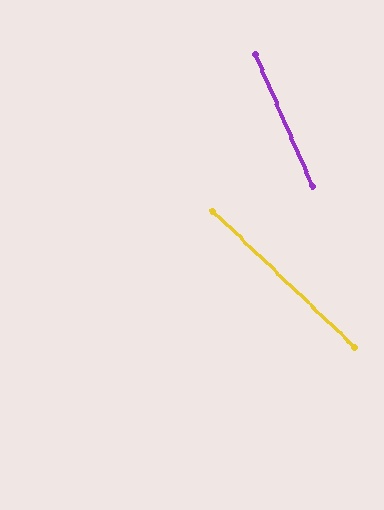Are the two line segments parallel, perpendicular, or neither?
Neither parallel nor perpendicular — they differ by about 23°.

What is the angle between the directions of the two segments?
Approximately 23 degrees.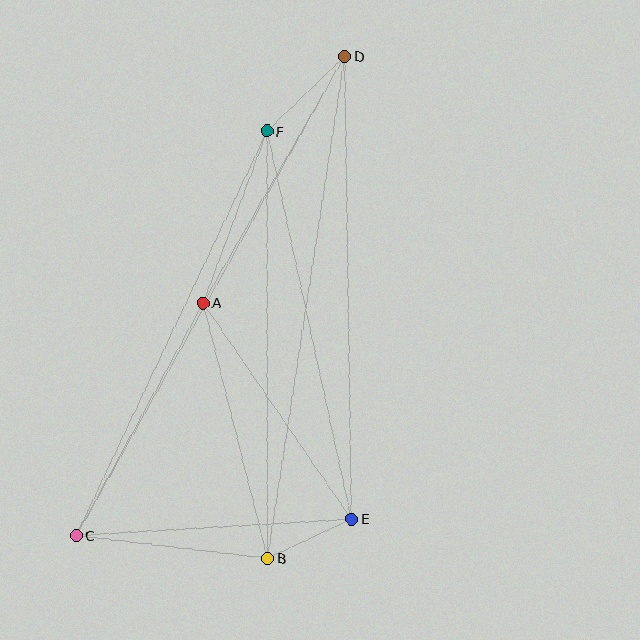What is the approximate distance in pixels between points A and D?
The distance between A and D is approximately 284 pixels.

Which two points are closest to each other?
Points B and E are closest to each other.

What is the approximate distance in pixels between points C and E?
The distance between C and E is approximately 276 pixels.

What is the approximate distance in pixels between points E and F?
The distance between E and F is approximately 397 pixels.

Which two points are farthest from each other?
Points C and D are farthest from each other.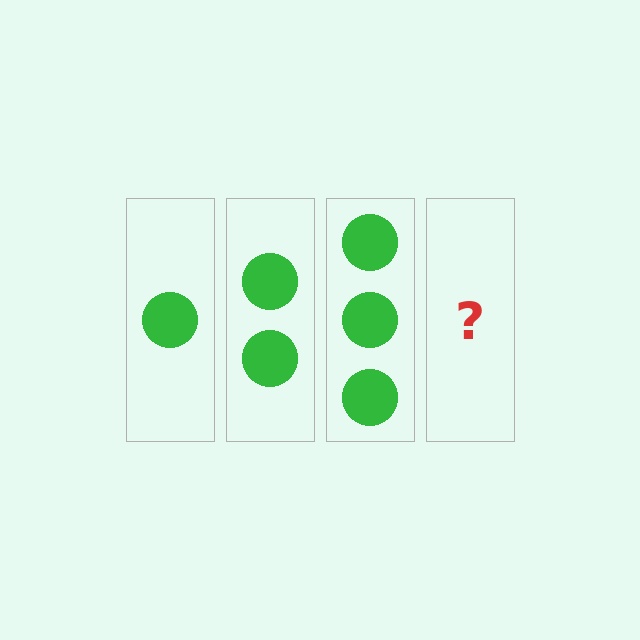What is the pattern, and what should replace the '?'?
The pattern is that each step adds one more circle. The '?' should be 4 circles.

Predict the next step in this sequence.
The next step is 4 circles.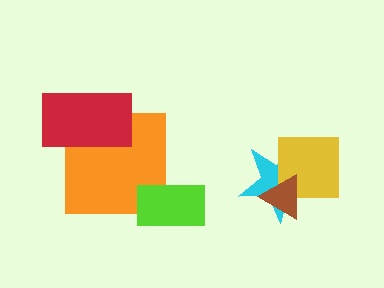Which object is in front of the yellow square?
The brown triangle is in front of the yellow square.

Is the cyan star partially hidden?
Yes, it is partially covered by another shape.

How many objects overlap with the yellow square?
2 objects overlap with the yellow square.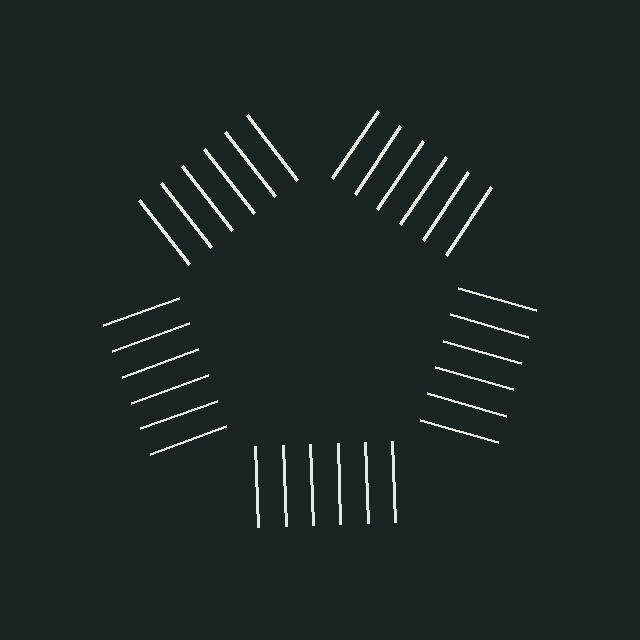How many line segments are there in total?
30 — 6 along each of the 5 edges.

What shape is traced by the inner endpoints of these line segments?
An illusory pentagon — the line segments terminate on its edges but no continuous stroke is drawn.